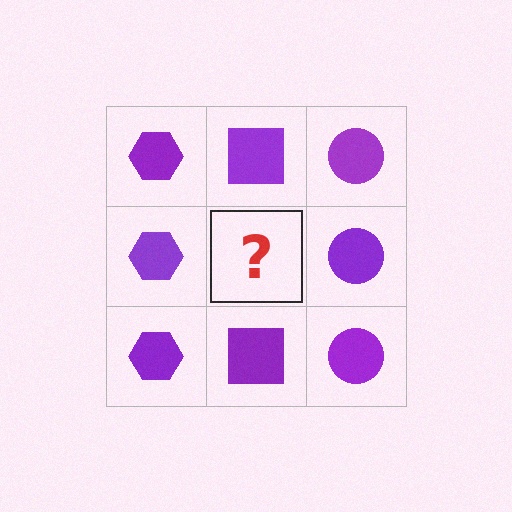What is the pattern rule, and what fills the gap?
The rule is that each column has a consistent shape. The gap should be filled with a purple square.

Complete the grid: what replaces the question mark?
The question mark should be replaced with a purple square.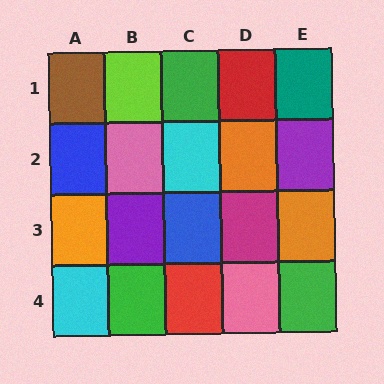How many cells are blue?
2 cells are blue.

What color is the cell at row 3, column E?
Orange.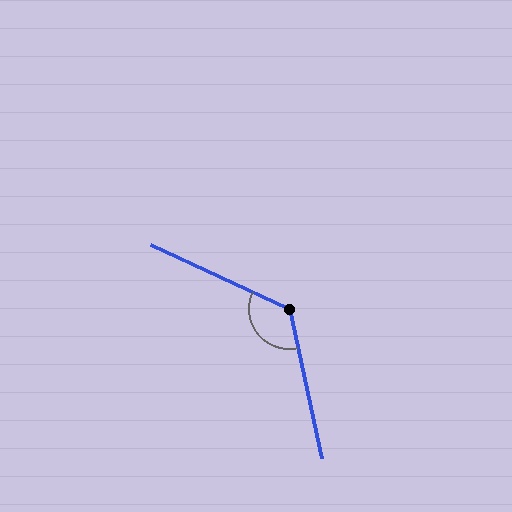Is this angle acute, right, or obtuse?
It is obtuse.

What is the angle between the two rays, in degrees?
Approximately 127 degrees.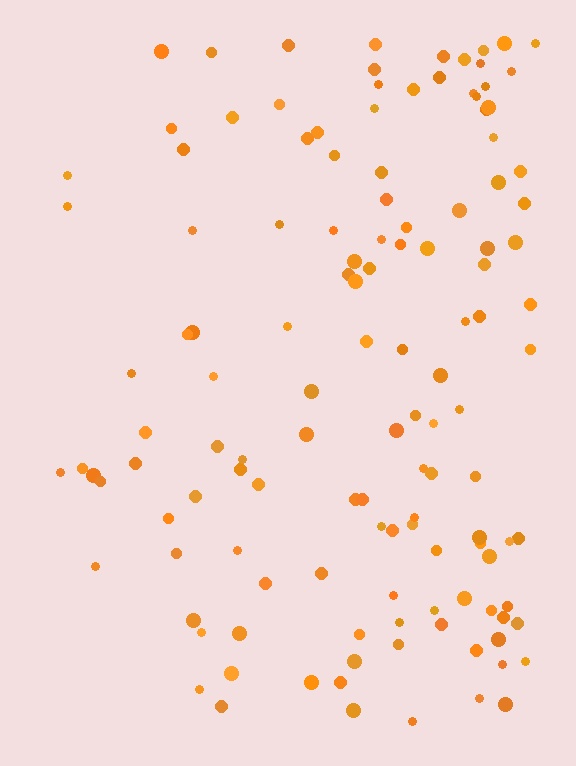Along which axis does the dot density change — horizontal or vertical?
Horizontal.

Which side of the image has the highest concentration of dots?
The right.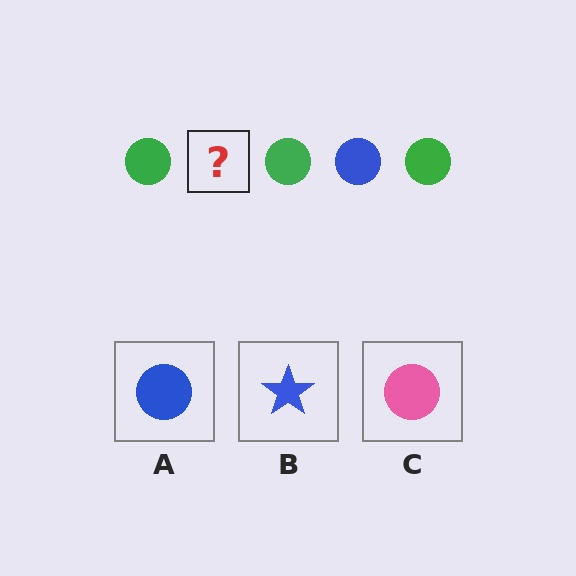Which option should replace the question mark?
Option A.